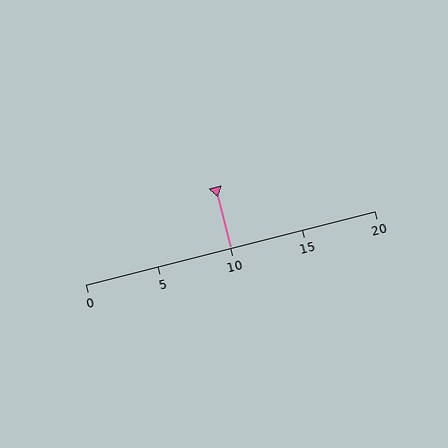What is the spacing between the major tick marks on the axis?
The major ticks are spaced 5 apart.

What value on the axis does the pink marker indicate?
The marker indicates approximately 10.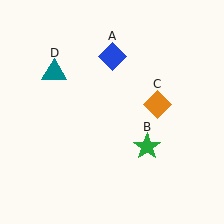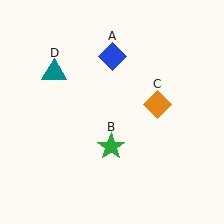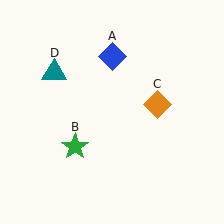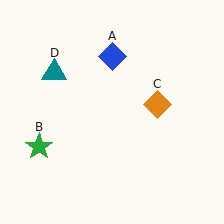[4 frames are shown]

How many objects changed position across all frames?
1 object changed position: green star (object B).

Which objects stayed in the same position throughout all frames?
Blue diamond (object A) and orange diamond (object C) and teal triangle (object D) remained stationary.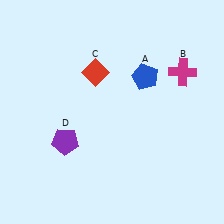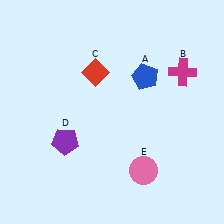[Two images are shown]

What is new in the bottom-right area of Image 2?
A pink circle (E) was added in the bottom-right area of Image 2.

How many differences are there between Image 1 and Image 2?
There is 1 difference between the two images.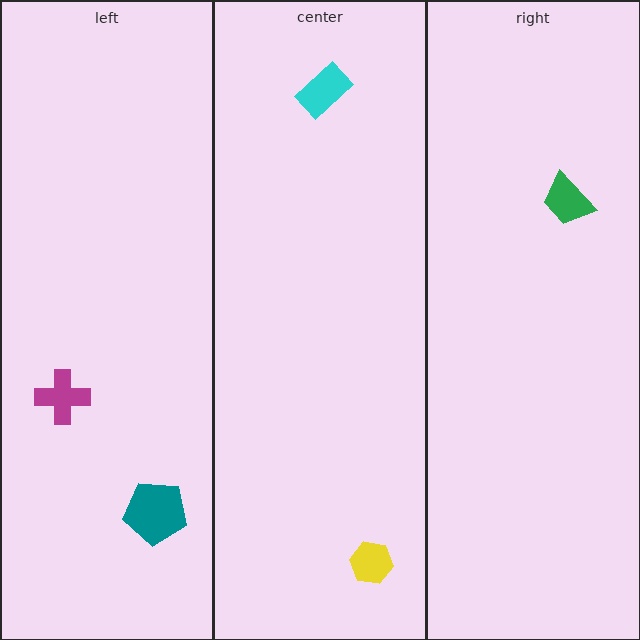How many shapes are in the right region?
1.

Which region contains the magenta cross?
The left region.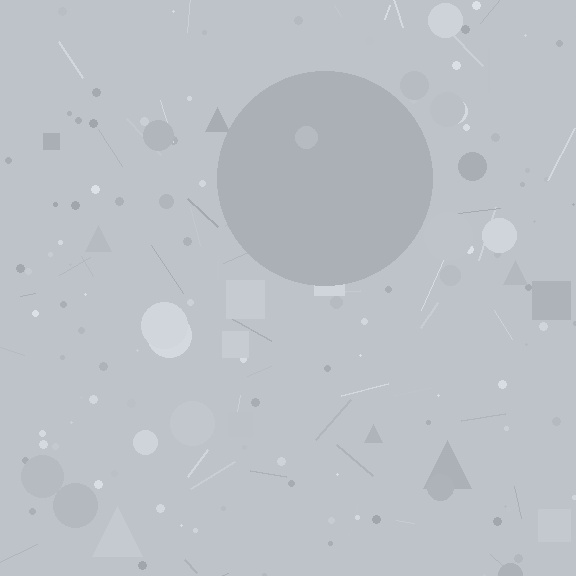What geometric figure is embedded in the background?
A circle is embedded in the background.